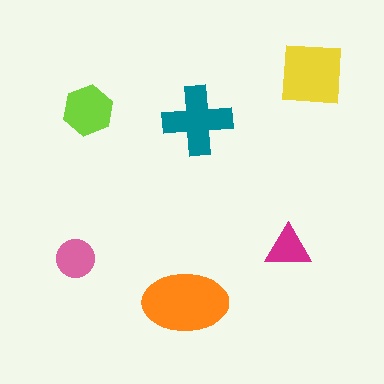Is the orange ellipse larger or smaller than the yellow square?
Larger.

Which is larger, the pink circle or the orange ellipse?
The orange ellipse.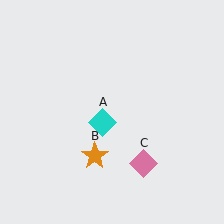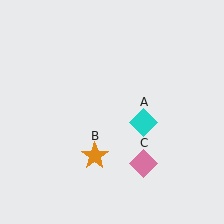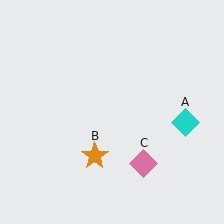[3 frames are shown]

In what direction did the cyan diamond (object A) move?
The cyan diamond (object A) moved right.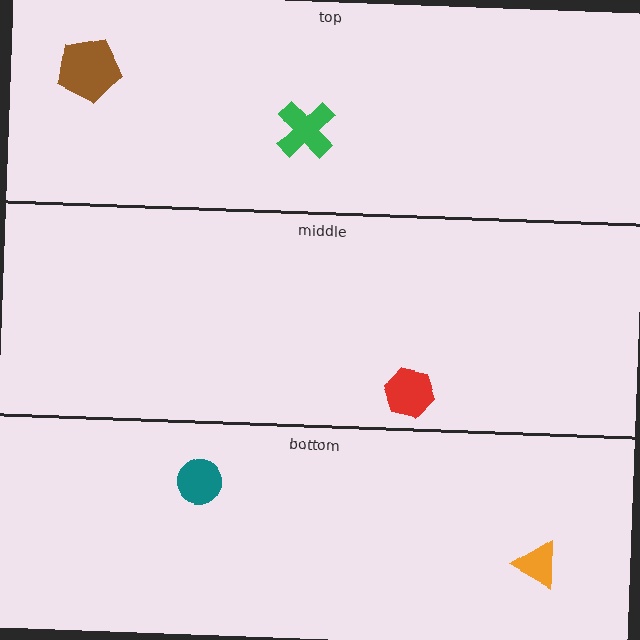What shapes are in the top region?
The green cross, the brown pentagon.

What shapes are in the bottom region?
The orange triangle, the teal circle.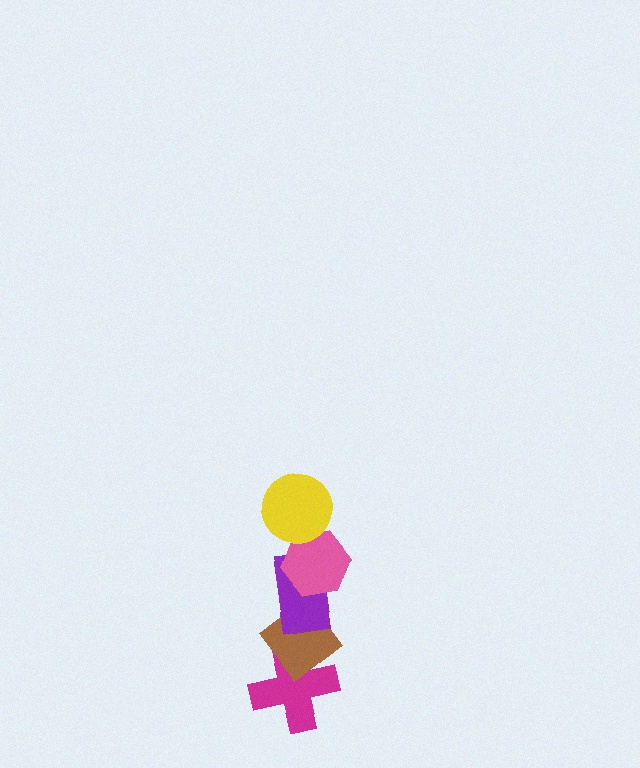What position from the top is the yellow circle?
The yellow circle is 1st from the top.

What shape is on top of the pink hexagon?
The yellow circle is on top of the pink hexagon.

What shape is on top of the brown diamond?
The purple rectangle is on top of the brown diamond.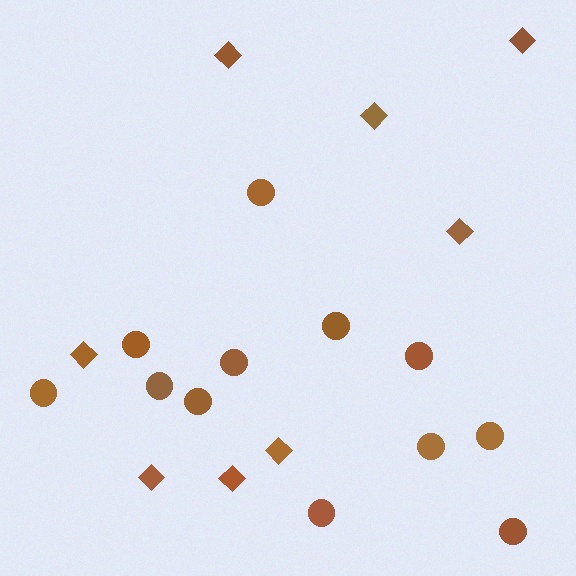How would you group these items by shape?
There are 2 groups: one group of circles (12) and one group of diamonds (8).